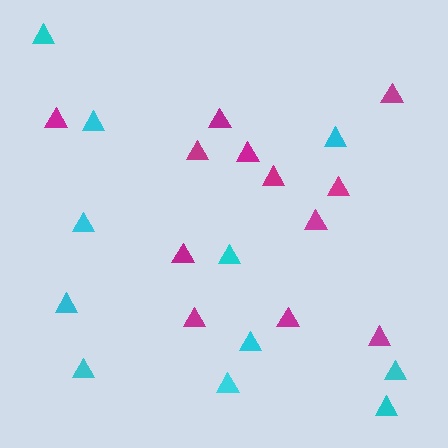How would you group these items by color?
There are 2 groups: one group of magenta triangles (12) and one group of cyan triangles (11).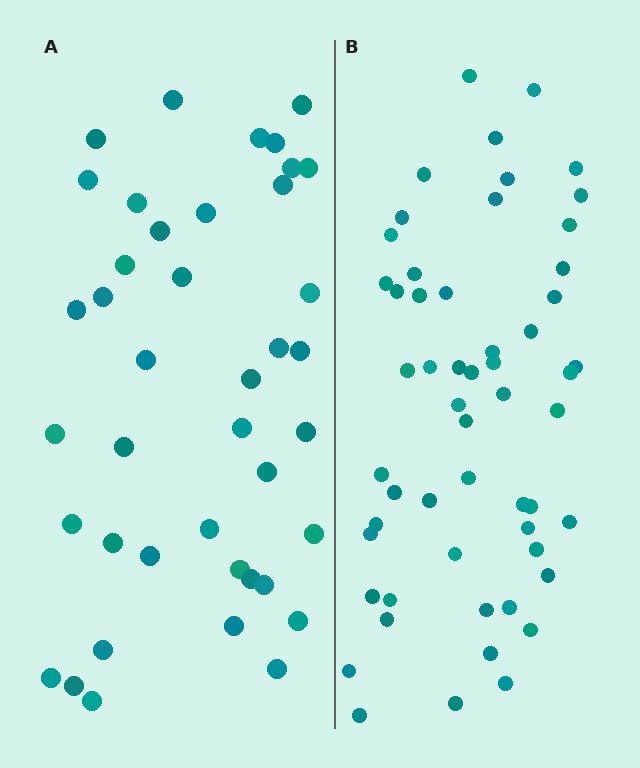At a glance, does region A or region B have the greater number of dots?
Region B (the right region) has more dots.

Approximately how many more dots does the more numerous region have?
Region B has approximately 15 more dots than region A.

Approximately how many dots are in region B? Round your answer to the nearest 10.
About 60 dots. (The exact count is 55, which rounds to 60.)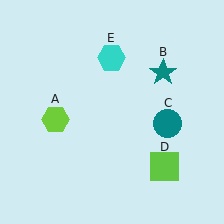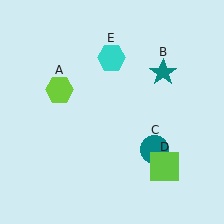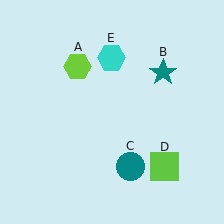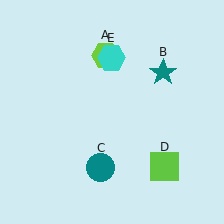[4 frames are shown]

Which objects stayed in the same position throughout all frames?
Teal star (object B) and lime square (object D) and cyan hexagon (object E) remained stationary.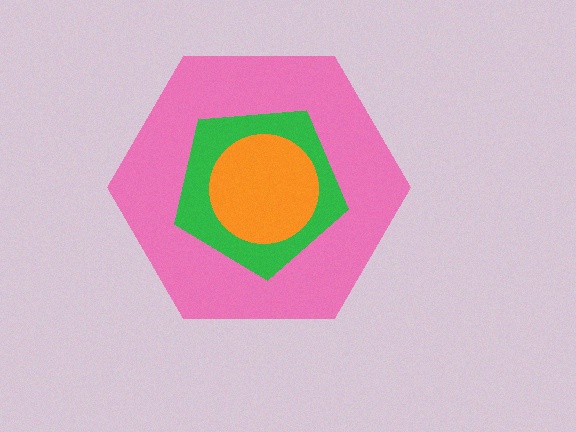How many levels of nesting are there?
3.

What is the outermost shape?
The pink hexagon.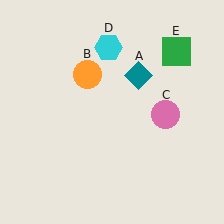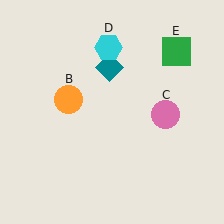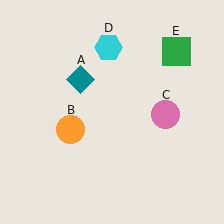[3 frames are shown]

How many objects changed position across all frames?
2 objects changed position: teal diamond (object A), orange circle (object B).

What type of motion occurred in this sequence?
The teal diamond (object A), orange circle (object B) rotated counterclockwise around the center of the scene.